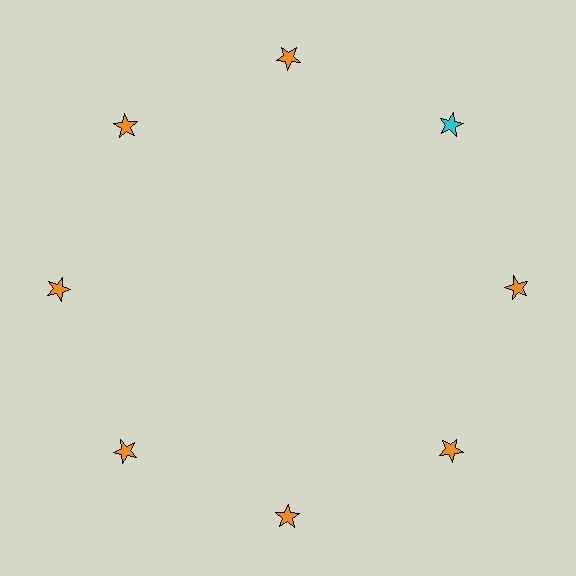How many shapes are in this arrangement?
There are 8 shapes arranged in a ring pattern.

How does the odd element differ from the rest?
It has a different color: cyan instead of orange.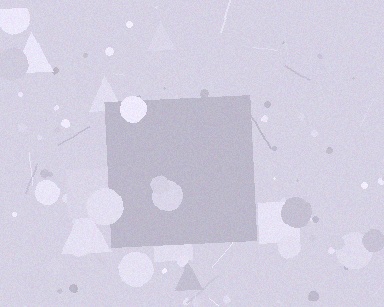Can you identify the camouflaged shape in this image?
The camouflaged shape is a square.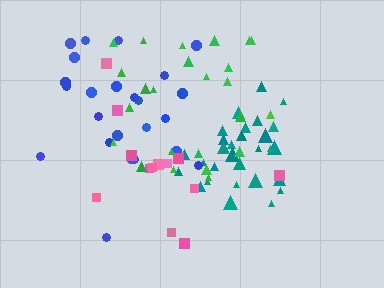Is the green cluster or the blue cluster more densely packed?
Blue.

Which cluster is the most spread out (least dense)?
Pink.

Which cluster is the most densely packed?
Teal.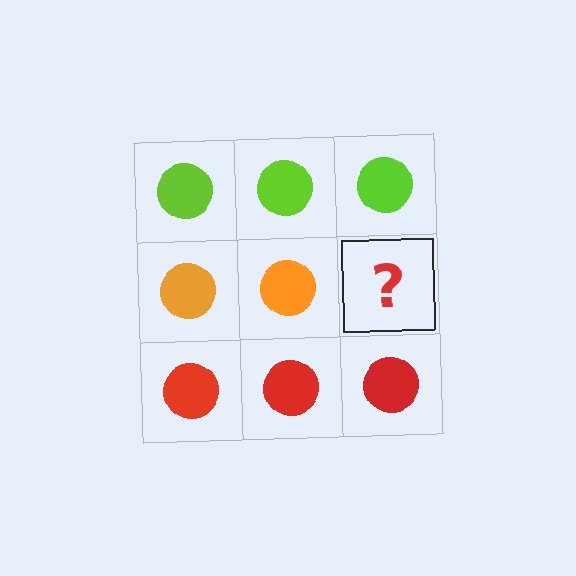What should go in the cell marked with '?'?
The missing cell should contain an orange circle.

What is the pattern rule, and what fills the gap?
The rule is that each row has a consistent color. The gap should be filled with an orange circle.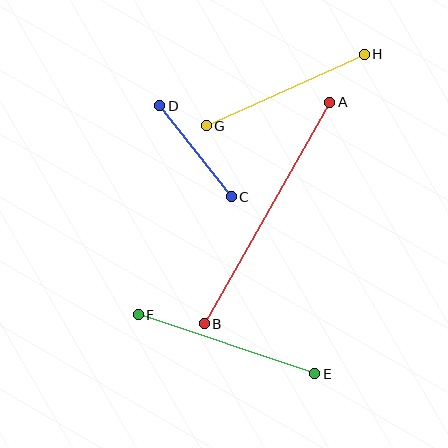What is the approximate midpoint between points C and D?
The midpoint is at approximately (196, 151) pixels.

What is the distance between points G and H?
The distance is approximately 173 pixels.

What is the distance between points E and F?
The distance is approximately 186 pixels.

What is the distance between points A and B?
The distance is approximately 254 pixels.